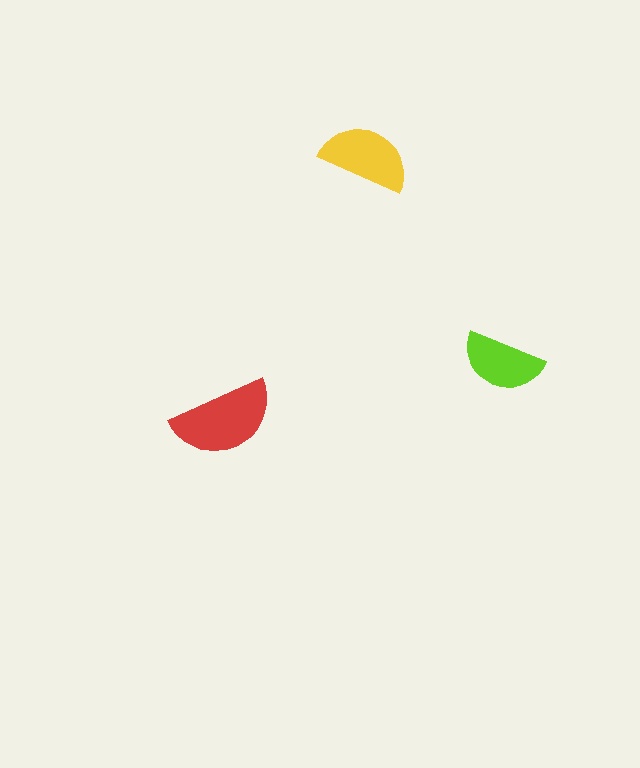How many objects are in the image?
There are 3 objects in the image.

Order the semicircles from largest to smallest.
the red one, the yellow one, the lime one.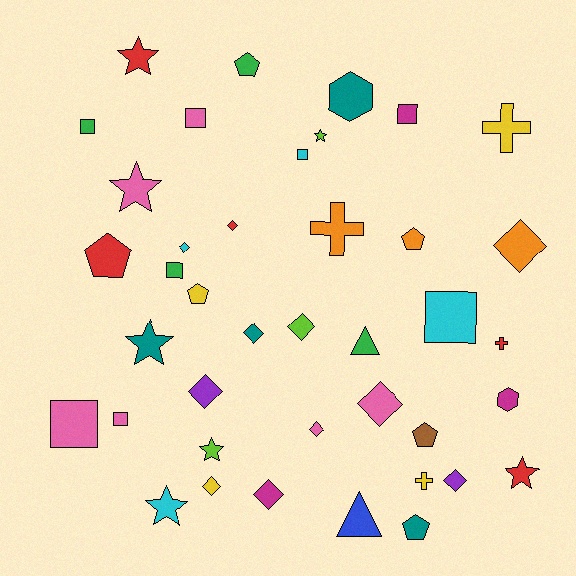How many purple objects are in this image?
There are 2 purple objects.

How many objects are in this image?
There are 40 objects.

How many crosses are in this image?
There are 4 crosses.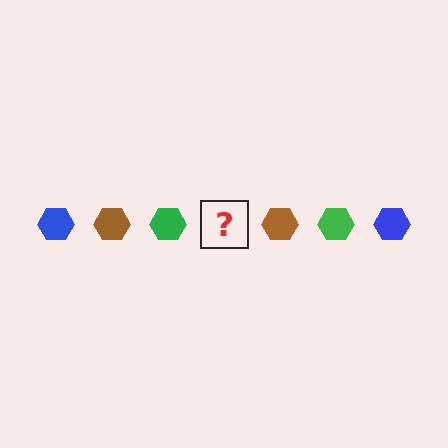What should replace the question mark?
The question mark should be replaced with a blue hexagon.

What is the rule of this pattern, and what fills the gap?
The rule is that the pattern cycles through blue, brown, green hexagons. The gap should be filled with a blue hexagon.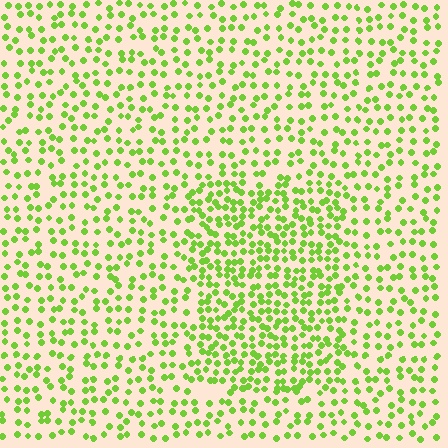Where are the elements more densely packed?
The elements are more densely packed inside the rectangle boundary.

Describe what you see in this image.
The image contains small lime elements arranged at two different densities. A rectangle-shaped region is visible where the elements are more densely packed than the surrounding area.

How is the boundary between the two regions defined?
The boundary is defined by a change in element density (approximately 1.8x ratio). All elements are the same color, size, and shape.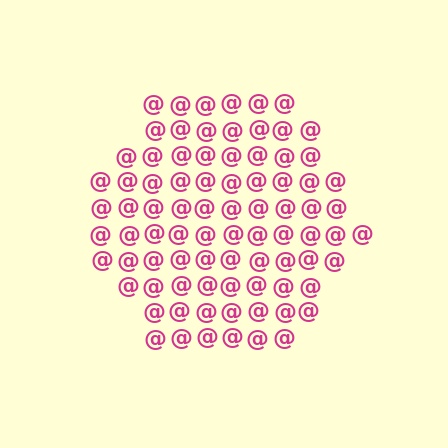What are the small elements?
The small elements are at signs.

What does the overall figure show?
The overall figure shows a hexagon.